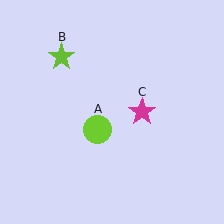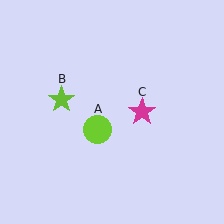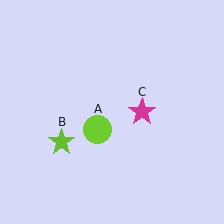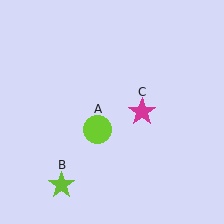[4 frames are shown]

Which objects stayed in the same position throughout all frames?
Lime circle (object A) and magenta star (object C) remained stationary.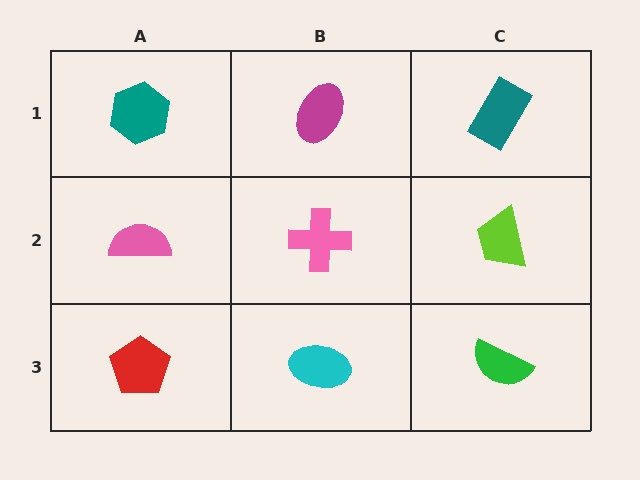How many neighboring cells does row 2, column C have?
3.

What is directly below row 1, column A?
A pink semicircle.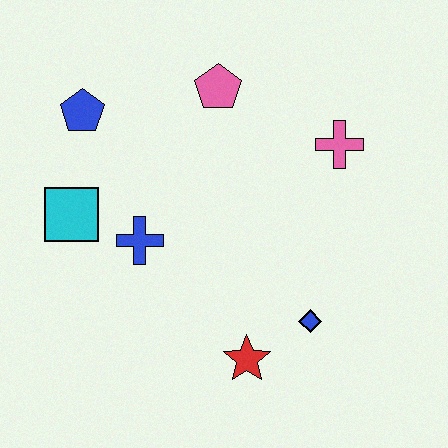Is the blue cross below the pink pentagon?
Yes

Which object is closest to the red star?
The blue diamond is closest to the red star.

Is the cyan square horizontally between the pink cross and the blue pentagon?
No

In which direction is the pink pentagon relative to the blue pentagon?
The pink pentagon is to the right of the blue pentagon.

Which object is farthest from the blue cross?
The pink cross is farthest from the blue cross.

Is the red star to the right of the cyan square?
Yes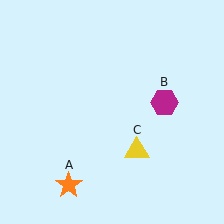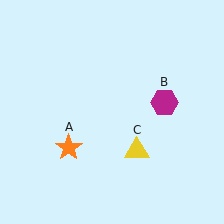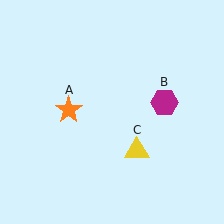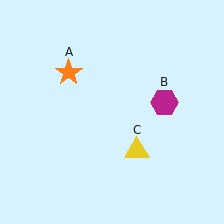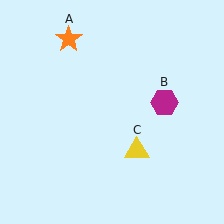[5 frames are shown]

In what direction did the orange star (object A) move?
The orange star (object A) moved up.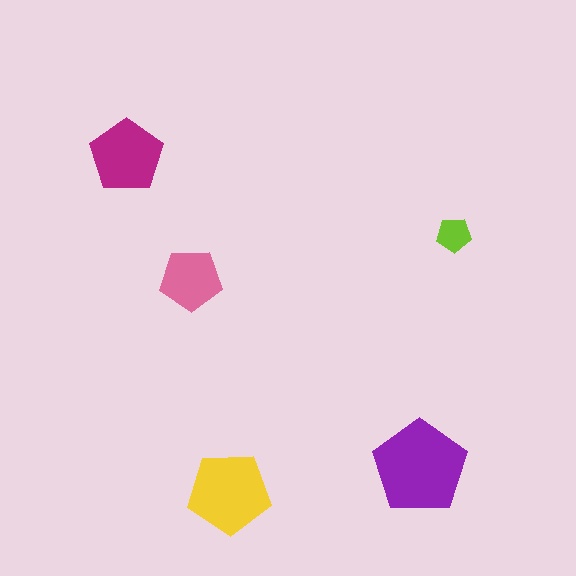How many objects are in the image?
There are 5 objects in the image.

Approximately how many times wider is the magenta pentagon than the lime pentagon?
About 2 times wider.